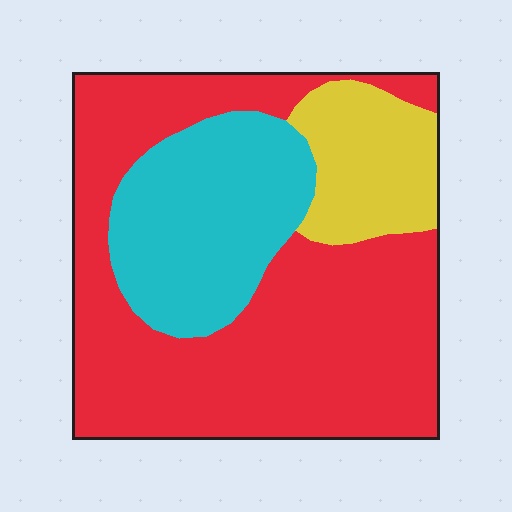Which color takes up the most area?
Red, at roughly 60%.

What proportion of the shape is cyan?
Cyan takes up between a quarter and a half of the shape.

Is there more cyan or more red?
Red.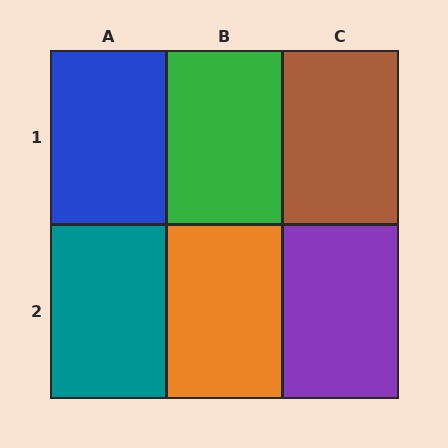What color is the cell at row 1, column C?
Brown.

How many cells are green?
1 cell is green.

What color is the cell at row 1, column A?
Blue.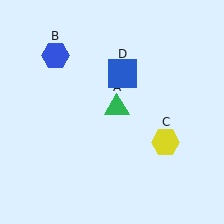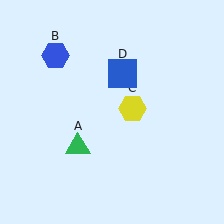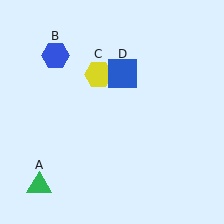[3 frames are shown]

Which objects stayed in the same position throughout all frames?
Blue hexagon (object B) and blue square (object D) remained stationary.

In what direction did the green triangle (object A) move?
The green triangle (object A) moved down and to the left.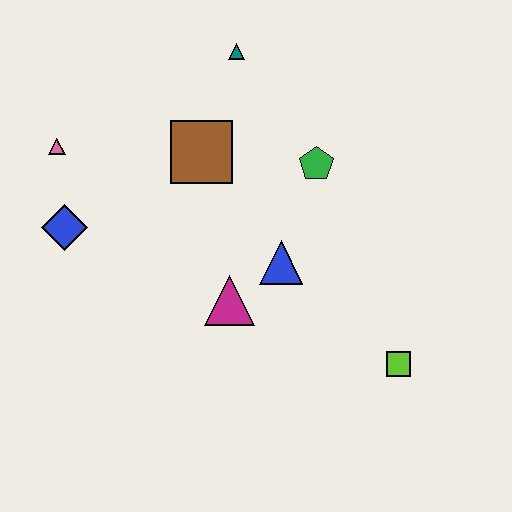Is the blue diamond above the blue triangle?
Yes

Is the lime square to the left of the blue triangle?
No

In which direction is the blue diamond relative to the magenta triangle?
The blue diamond is to the left of the magenta triangle.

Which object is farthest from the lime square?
The pink triangle is farthest from the lime square.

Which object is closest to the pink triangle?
The blue diamond is closest to the pink triangle.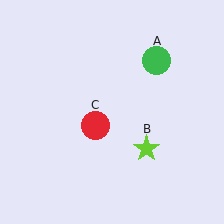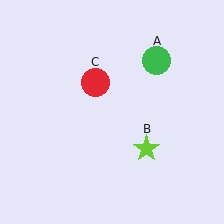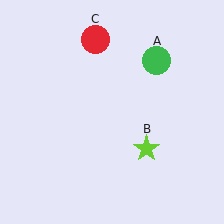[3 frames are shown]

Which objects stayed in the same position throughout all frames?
Green circle (object A) and lime star (object B) remained stationary.